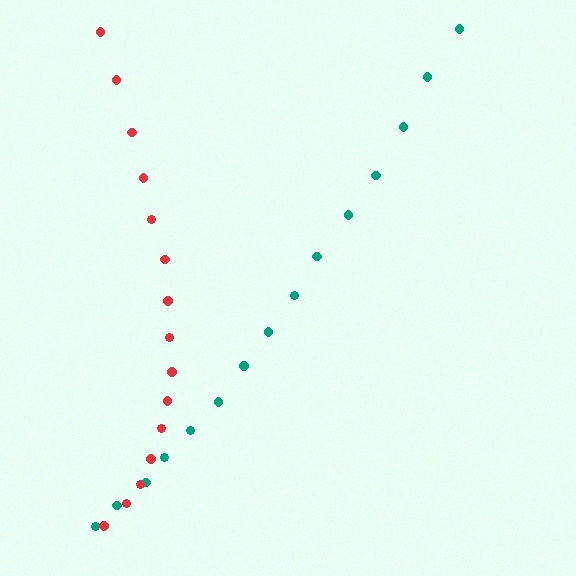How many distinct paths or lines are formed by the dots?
There are 2 distinct paths.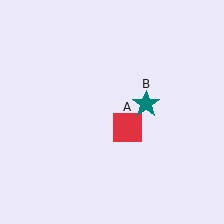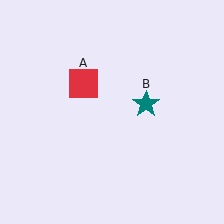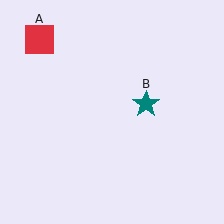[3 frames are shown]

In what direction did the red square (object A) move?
The red square (object A) moved up and to the left.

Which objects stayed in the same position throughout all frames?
Teal star (object B) remained stationary.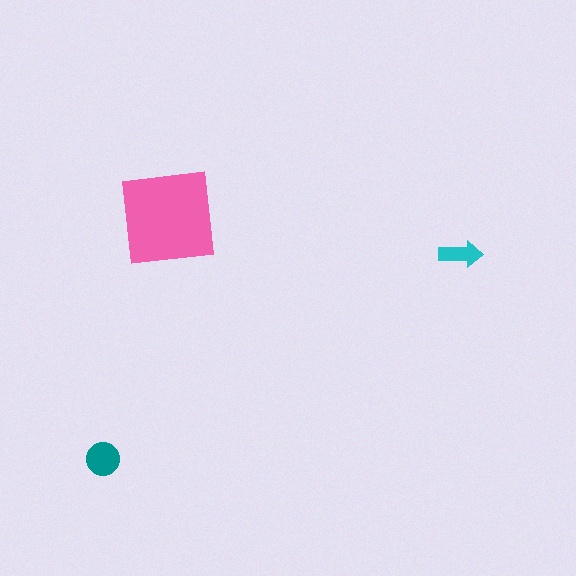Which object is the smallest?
The cyan arrow.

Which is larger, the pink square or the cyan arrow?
The pink square.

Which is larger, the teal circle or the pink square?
The pink square.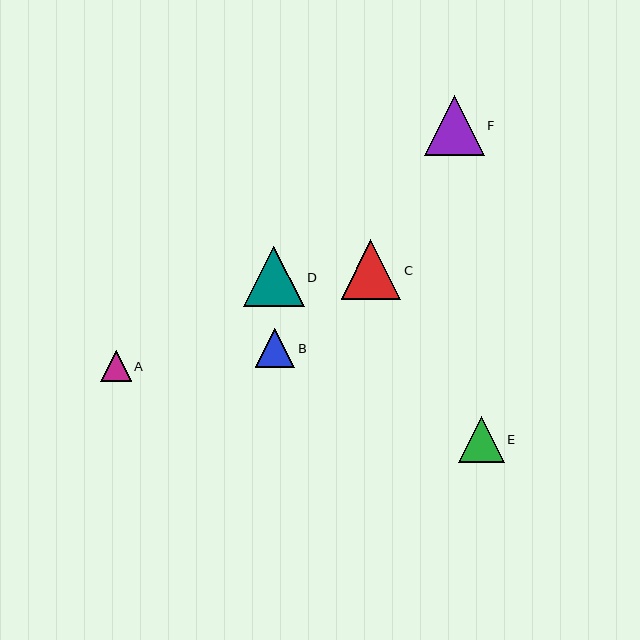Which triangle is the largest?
Triangle D is the largest with a size of approximately 61 pixels.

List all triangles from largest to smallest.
From largest to smallest: D, F, C, E, B, A.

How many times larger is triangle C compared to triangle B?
Triangle C is approximately 1.5 times the size of triangle B.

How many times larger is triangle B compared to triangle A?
Triangle B is approximately 1.3 times the size of triangle A.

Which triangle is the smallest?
Triangle A is the smallest with a size of approximately 30 pixels.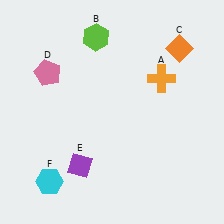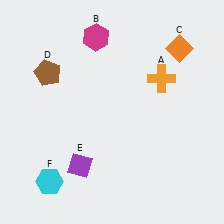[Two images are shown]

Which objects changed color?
B changed from lime to magenta. D changed from pink to brown.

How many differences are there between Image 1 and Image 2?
There are 2 differences between the two images.